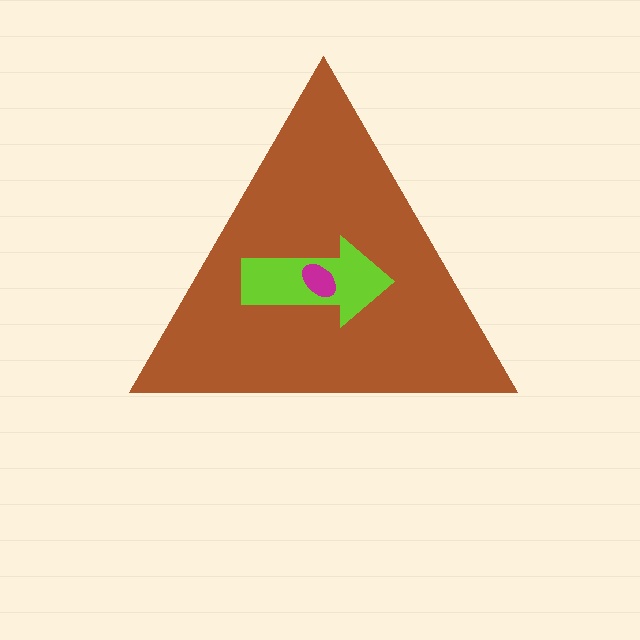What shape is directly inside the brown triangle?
The lime arrow.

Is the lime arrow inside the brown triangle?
Yes.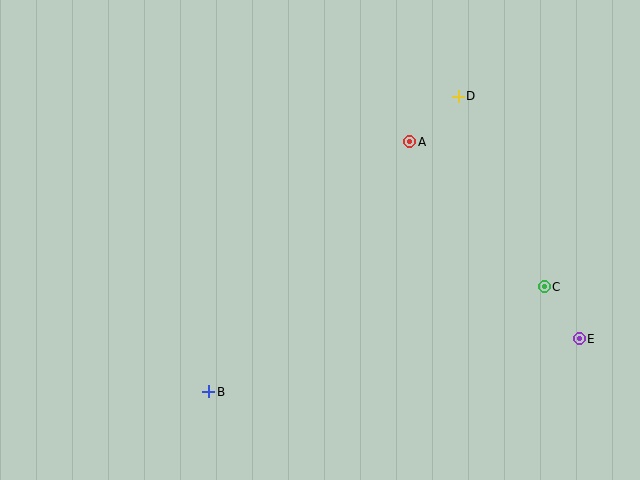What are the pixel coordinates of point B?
Point B is at (209, 392).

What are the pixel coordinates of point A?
Point A is at (410, 142).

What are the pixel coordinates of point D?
Point D is at (458, 96).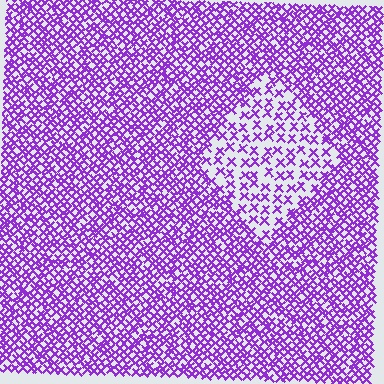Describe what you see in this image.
The image contains small purple elements arranged at two different densities. A diamond-shaped region is visible where the elements are less densely packed than the surrounding area.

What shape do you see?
I see a diamond.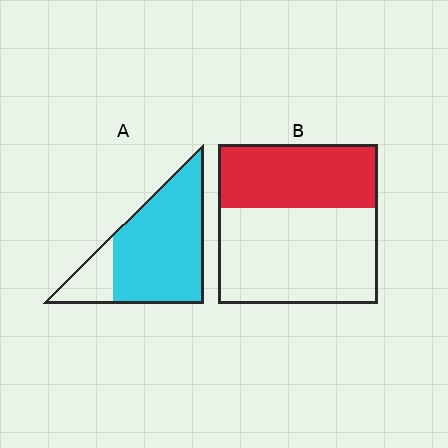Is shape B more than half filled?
No.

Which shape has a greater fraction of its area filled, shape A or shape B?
Shape A.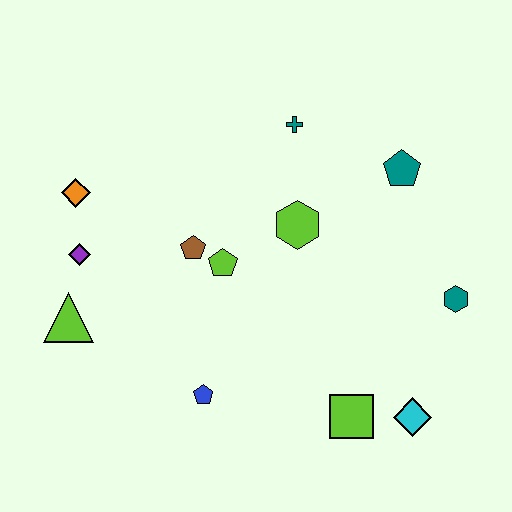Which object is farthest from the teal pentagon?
The lime triangle is farthest from the teal pentagon.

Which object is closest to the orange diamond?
The purple diamond is closest to the orange diamond.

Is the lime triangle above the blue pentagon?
Yes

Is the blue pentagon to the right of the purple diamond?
Yes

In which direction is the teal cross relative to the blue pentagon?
The teal cross is above the blue pentagon.